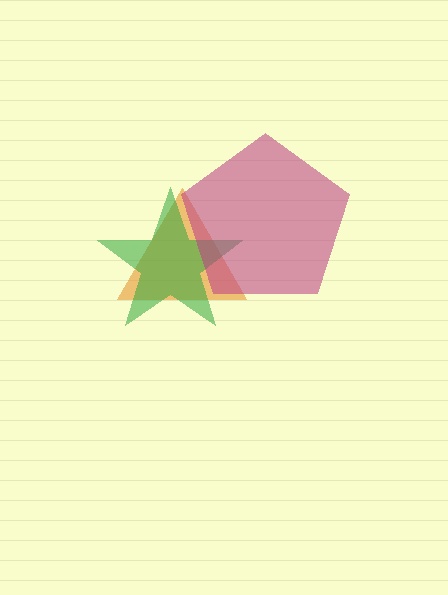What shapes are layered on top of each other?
The layered shapes are: an orange triangle, a green star, a magenta pentagon.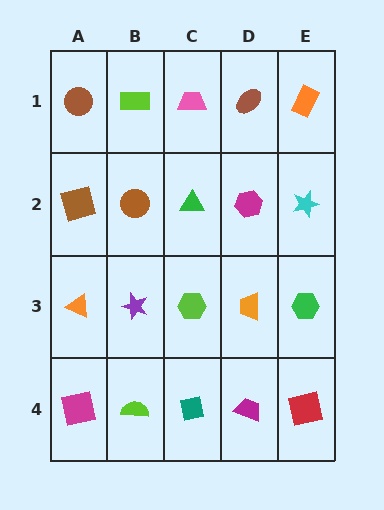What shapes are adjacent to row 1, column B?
A brown circle (row 2, column B), a brown circle (row 1, column A), a pink trapezoid (row 1, column C).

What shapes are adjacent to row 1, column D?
A magenta hexagon (row 2, column D), a pink trapezoid (row 1, column C), an orange rectangle (row 1, column E).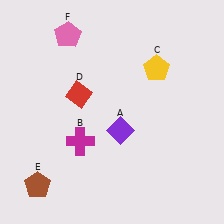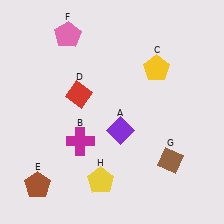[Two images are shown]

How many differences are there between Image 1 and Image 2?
There are 2 differences between the two images.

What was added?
A brown diamond (G), a yellow pentagon (H) were added in Image 2.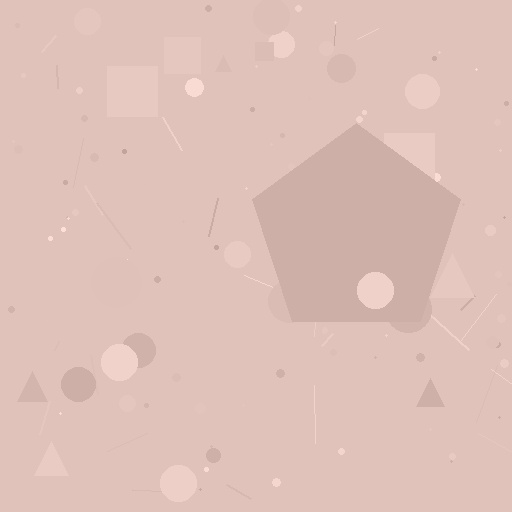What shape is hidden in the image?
A pentagon is hidden in the image.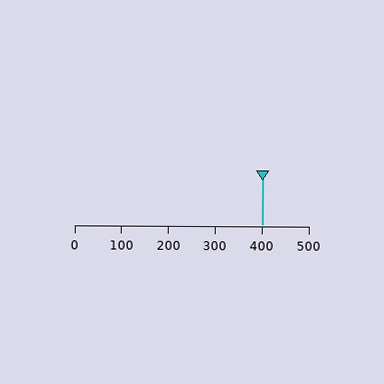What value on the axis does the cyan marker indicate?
The marker indicates approximately 400.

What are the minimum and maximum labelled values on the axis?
The axis runs from 0 to 500.